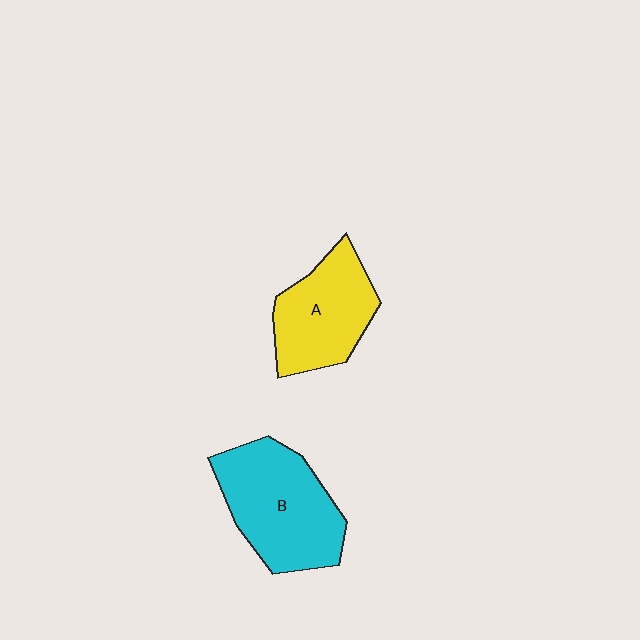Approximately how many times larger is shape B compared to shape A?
Approximately 1.3 times.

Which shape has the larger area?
Shape B (cyan).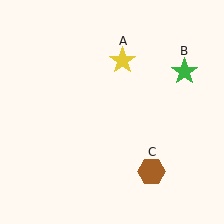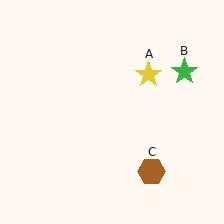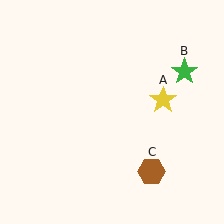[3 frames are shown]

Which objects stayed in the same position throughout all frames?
Green star (object B) and brown hexagon (object C) remained stationary.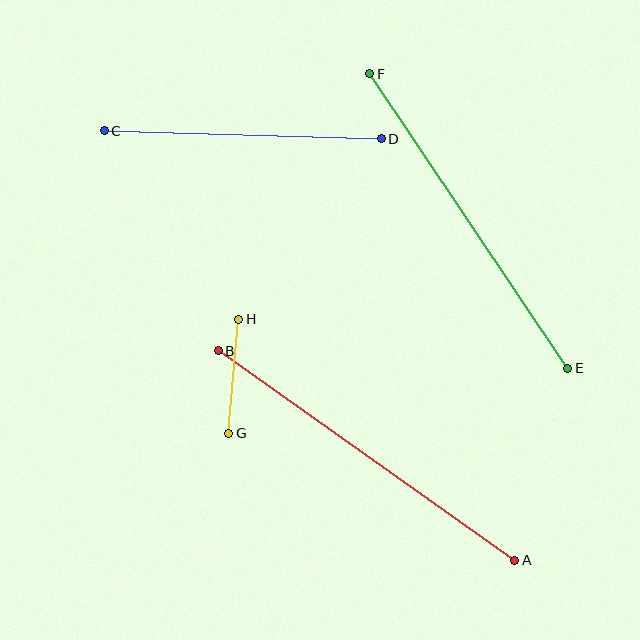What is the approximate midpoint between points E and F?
The midpoint is at approximately (469, 221) pixels.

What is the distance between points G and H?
The distance is approximately 114 pixels.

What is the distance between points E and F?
The distance is approximately 355 pixels.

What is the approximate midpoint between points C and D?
The midpoint is at approximately (243, 135) pixels.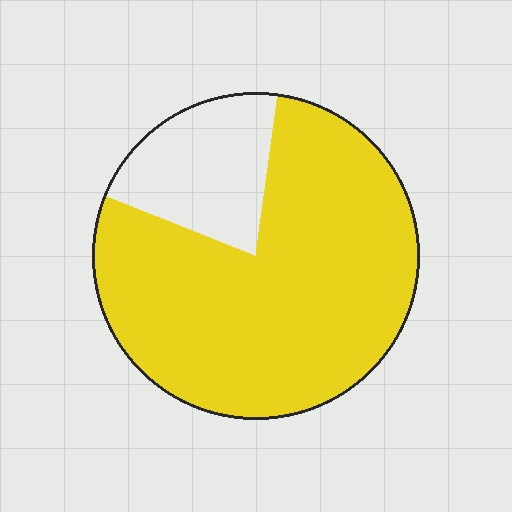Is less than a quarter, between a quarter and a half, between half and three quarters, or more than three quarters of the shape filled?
More than three quarters.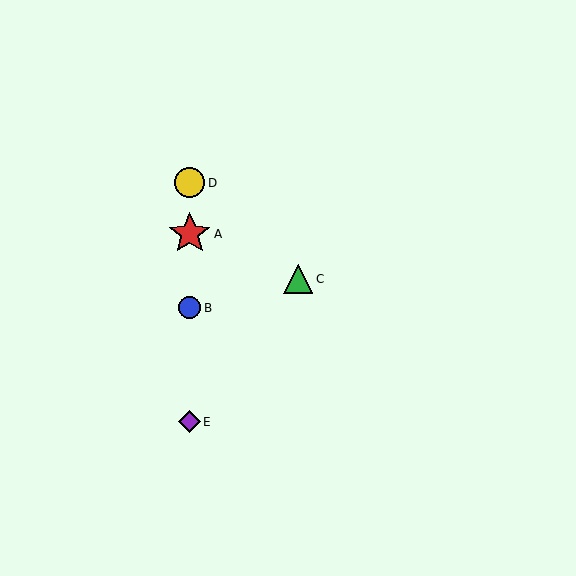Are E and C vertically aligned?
No, E is at x≈190 and C is at x≈298.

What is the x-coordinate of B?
Object B is at x≈190.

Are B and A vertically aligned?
Yes, both are at x≈190.